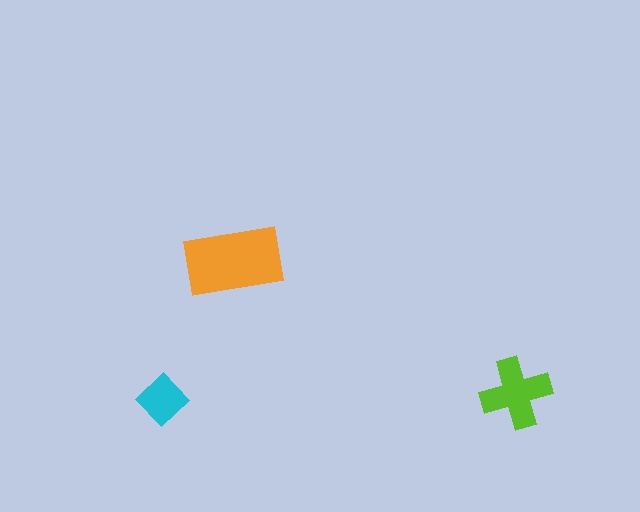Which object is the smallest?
The cyan diamond.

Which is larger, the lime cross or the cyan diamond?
The lime cross.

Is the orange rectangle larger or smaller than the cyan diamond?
Larger.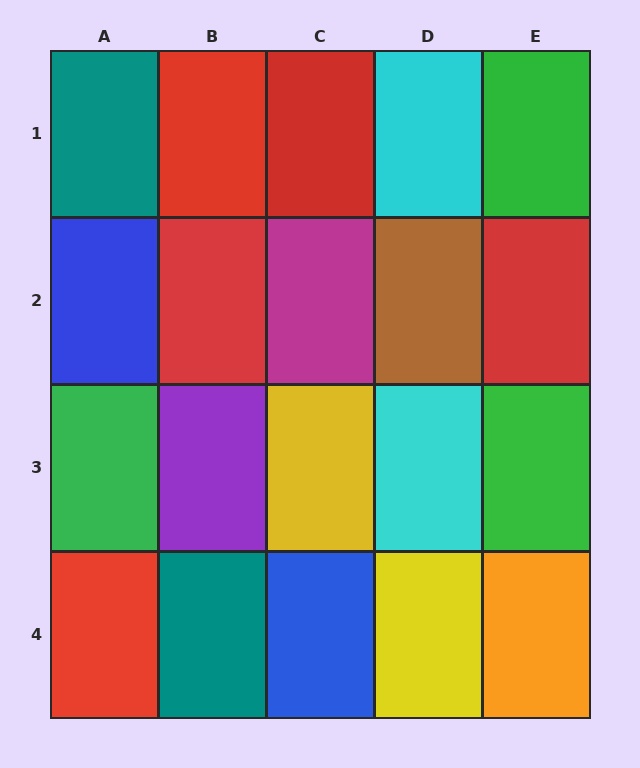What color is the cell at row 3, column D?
Cyan.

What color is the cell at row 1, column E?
Green.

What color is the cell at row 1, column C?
Red.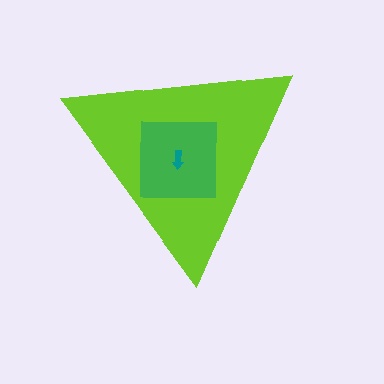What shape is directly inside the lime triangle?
The green square.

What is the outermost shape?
The lime triangle.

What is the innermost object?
The teal arrow.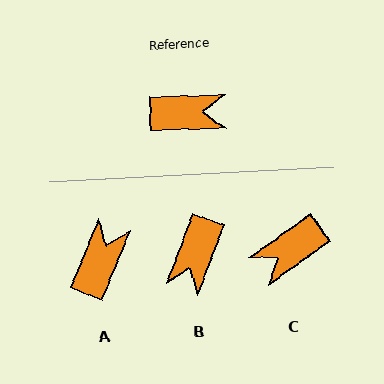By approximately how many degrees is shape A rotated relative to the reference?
Approximately 66 degrees counter-clockwise.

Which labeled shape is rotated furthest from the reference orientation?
C, about 146 degrees away.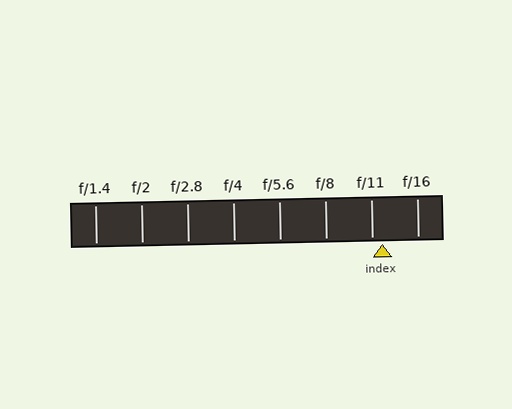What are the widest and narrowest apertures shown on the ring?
The widest aperture shown is f/1.4 and the narrowest is f/16.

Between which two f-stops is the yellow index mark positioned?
The index mark is between f/11 and f/16.